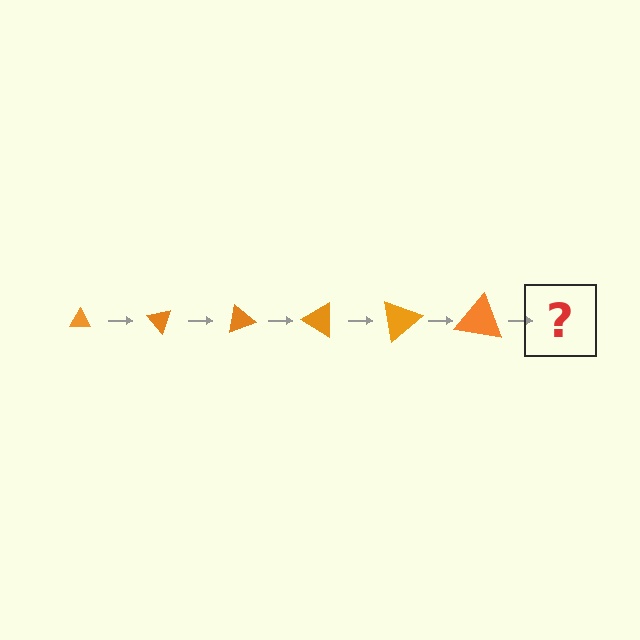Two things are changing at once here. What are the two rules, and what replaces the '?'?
The two rules are that the triangle grows larger each step and it rotates 50 degrees each step. The '?' should be a triangle, larger than the previous one and rotated 300 degrees from the start.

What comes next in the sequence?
The next element should be a triangle, larger than the previous one and rotated 300 degrees from the start.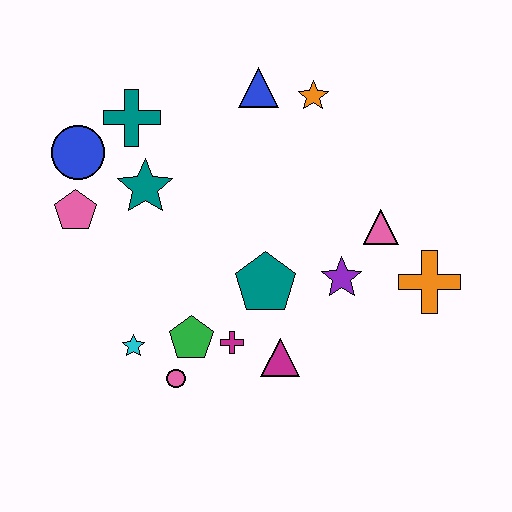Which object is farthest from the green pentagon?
The orange star is farthest from the green pentagon.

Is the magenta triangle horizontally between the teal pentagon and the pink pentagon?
No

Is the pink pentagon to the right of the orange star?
No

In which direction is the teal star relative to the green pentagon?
The teal star is above the green pentagon.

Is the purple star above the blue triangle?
No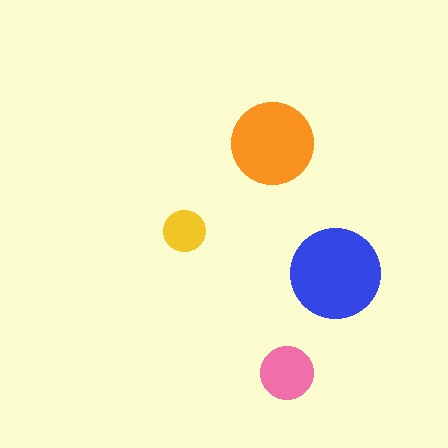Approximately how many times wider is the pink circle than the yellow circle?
About 1.5 times wider.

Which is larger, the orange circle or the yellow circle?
The orange one.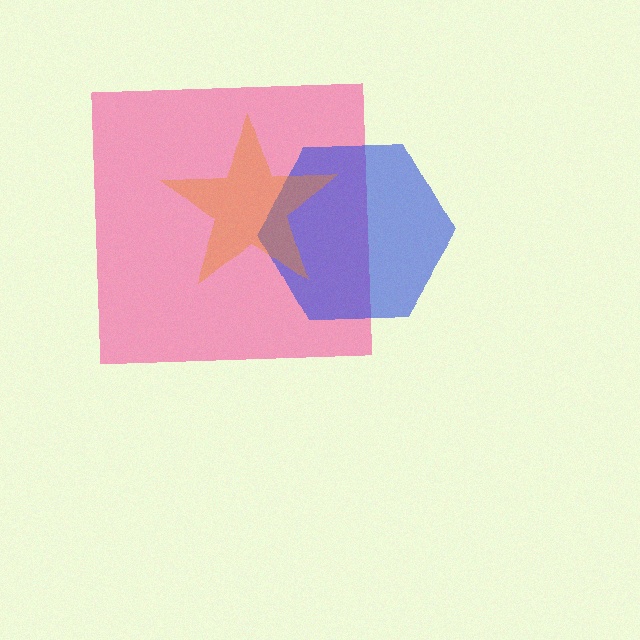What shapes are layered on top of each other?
The layered shapes are: a pink square, a blue hexagon, an orange star.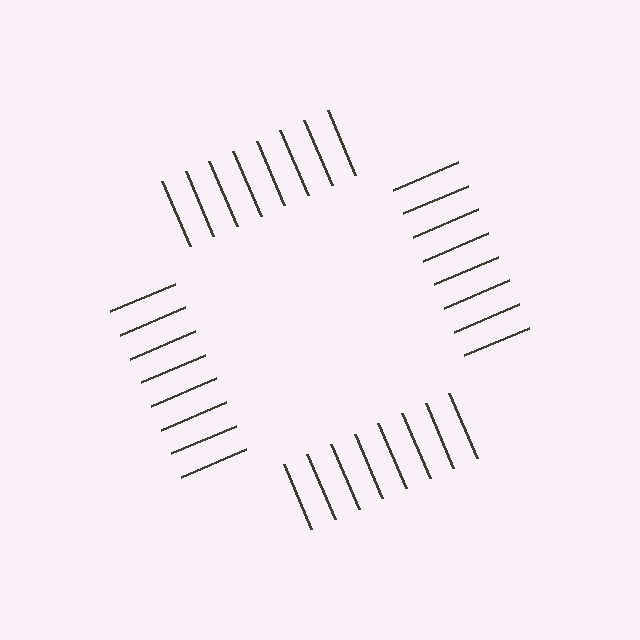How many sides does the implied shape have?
4 sides — the line-ends trace a square.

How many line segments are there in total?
32 — 8 along each of the 4 edges.